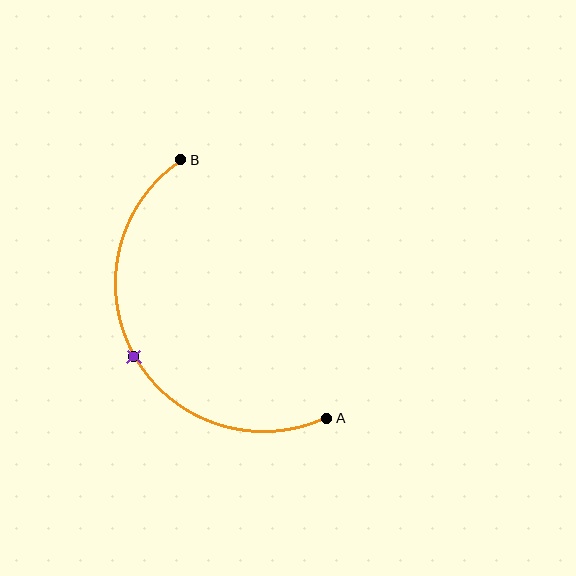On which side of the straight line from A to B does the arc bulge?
The arc bulges to the left of the straight line connecting A and B.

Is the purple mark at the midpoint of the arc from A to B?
Yes. The purple mark lies on the arc at equal arc-length from both A and B — it is the arc midpoint.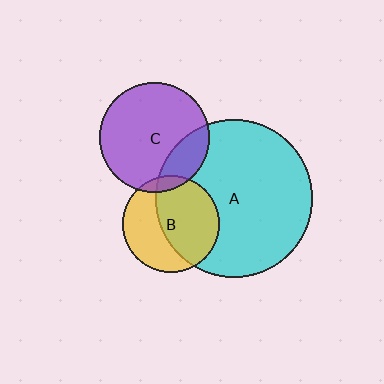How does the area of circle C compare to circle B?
Approximately 1.3 times.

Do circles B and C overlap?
Yes.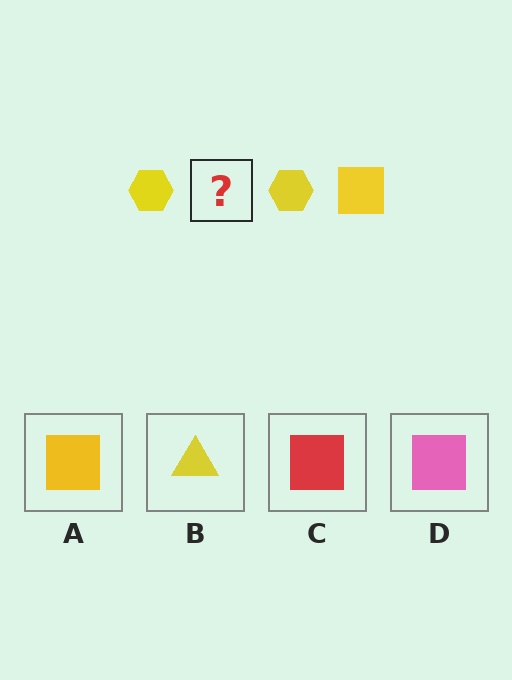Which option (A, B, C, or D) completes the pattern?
A.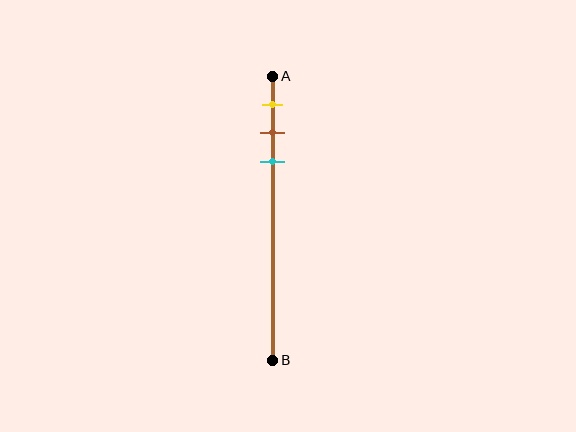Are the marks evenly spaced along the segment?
Yes, the marks are approximately evenly spaced.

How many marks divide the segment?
There are 3 marks dividing the segment.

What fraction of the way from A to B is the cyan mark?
The cyan mark is approximately 30% (0.3) of the way from A to B.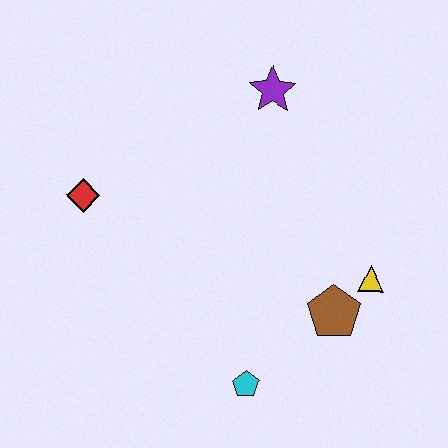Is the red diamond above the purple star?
No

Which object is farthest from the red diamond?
The yellow triangle is farthest from the red diamond.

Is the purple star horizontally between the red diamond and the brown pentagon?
Yes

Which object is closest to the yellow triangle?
The brown pentagon is closest to the yellow triangle.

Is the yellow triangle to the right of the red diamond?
Yes